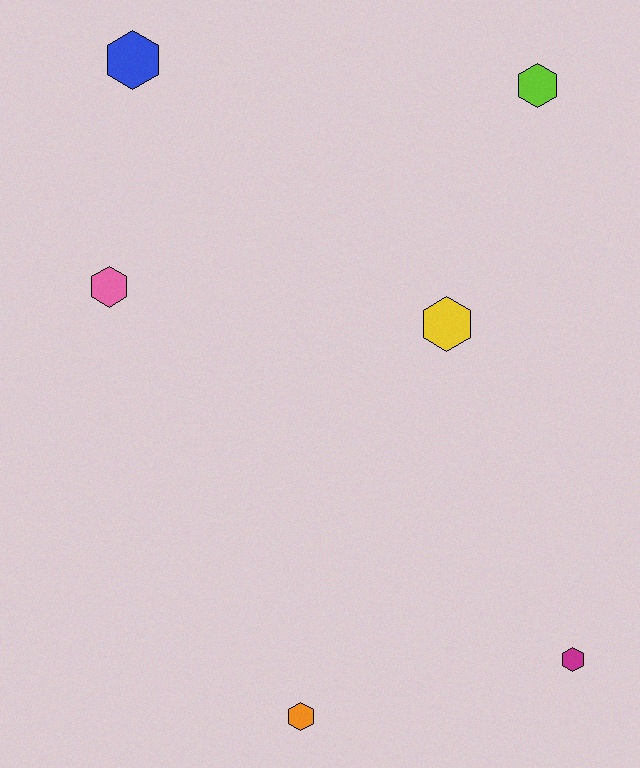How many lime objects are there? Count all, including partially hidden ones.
There is 1 lime object.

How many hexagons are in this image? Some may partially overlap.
There are 6 hexagons.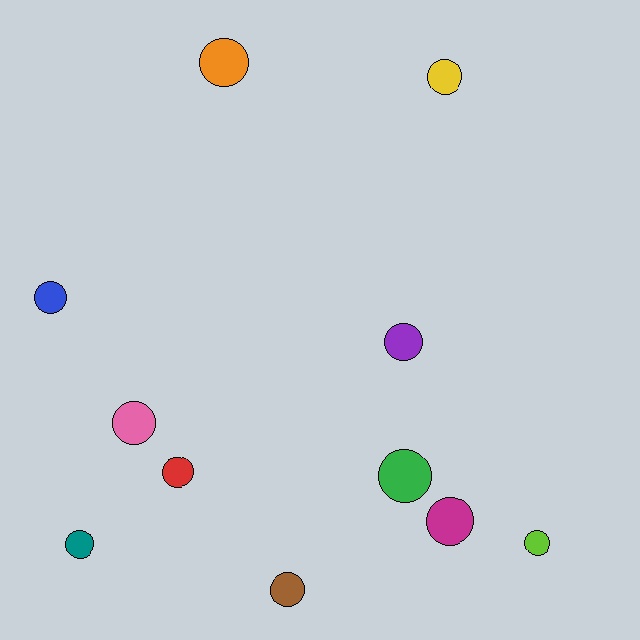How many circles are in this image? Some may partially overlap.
There are 11 circles.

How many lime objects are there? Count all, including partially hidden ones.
There is 1 lime object.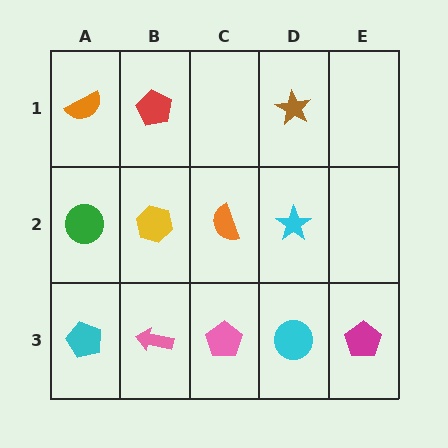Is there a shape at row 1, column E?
No, that cell is empty.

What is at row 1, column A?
An orange semicircle.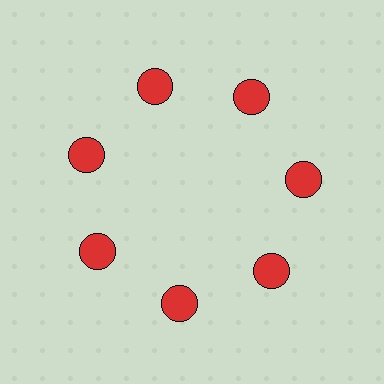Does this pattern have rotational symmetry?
Yes, this pattern has 7-fold rotational symmetry. It looks the same after rotating 51 degrees around the center.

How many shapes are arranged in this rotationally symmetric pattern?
There are 7 shapes, arranged in 7 groups of 1.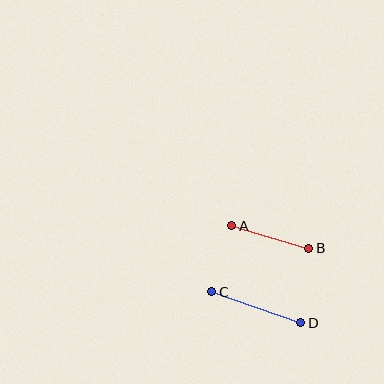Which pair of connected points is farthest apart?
Points C and D are farthest apart.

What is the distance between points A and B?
The distance is approximately 80 pixels.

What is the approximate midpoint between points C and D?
The midpoint is at approximately (256, 307) pixels.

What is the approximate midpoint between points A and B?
The midpoint is at approximately (270, 237) pixels.